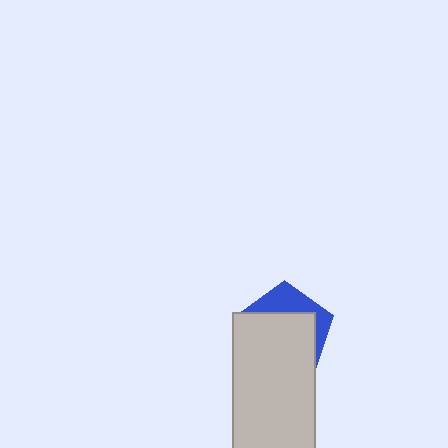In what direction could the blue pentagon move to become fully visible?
The blue pentagon could move up. That would shift it out from behind the light gray rectangle entirely.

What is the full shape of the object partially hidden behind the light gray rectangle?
The partially hidden object is a blue pentagon.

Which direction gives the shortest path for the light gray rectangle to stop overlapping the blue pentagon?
Moving down gives the shortest separation.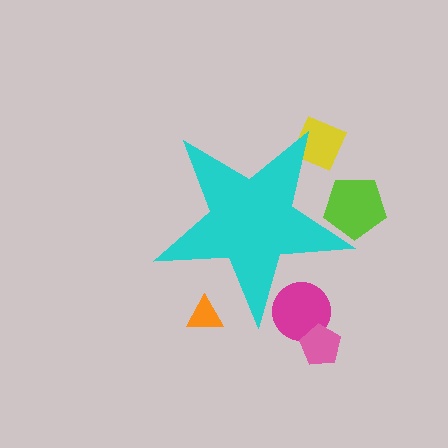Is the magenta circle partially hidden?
Yes, the magenta circle is partially hidden behind the cyan star.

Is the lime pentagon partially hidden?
Yes, the lime pentagon is partially hidden behind the cyan star.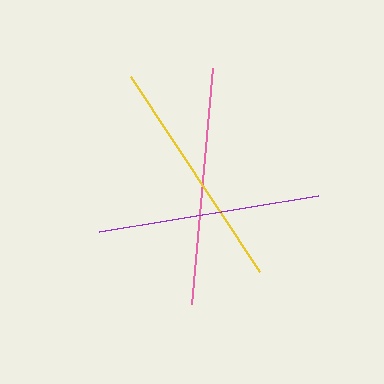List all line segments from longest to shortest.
From longest to shortest: pink, yellow, purple.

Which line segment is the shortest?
The purple line is the shortest at approximately 222 pixels.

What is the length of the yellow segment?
The yellow segment is approximately 234 pixels long.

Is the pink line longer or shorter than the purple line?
The pink line is longer than the purple line.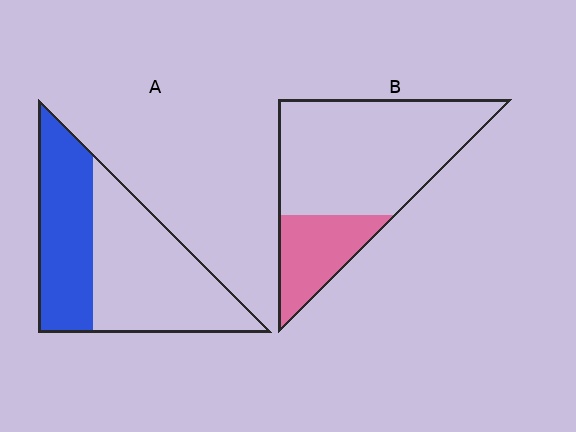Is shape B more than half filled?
No.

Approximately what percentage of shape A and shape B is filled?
A is approximately 40% and B is approximately 25%.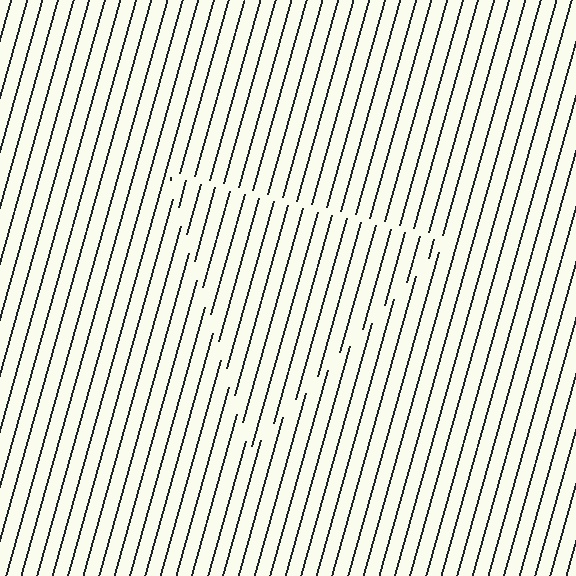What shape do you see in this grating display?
An illusory triangle. The interior of the shape contains the same grating, shifted by half a period — the contour is defined by the phase discontinuity where line-ends from the inner and outer gratings abut.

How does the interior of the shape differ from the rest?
The interior of the shape contains the same grating, shifted by half a period — the contour is defined by the phase discontinuity where line-ends from the inner and outer gratings abut.